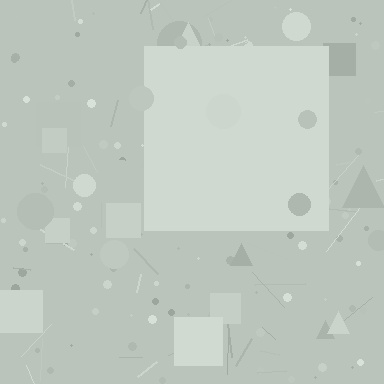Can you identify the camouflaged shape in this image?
The camouflaged shape is a square.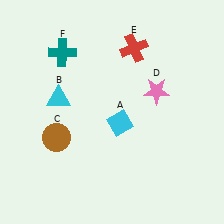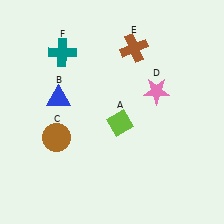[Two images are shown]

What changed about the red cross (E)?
In Image 1, E is red. In Image 2, it changed to brown.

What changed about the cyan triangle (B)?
In Image 1, B is cyan. In Image 2, it changed to blue.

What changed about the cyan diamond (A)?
In Image 1, A is cyan. In Image 2, it changed to lime.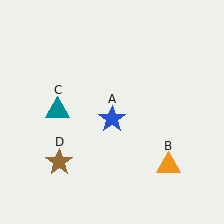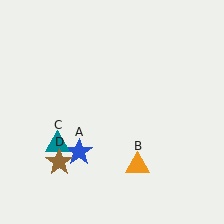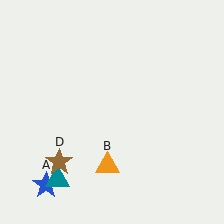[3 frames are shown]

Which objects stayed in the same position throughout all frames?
Brown star (object D) remained stationary.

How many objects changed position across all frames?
3 objects changed position: blue star (object A), orange triangle (object B), teal triangle (object C).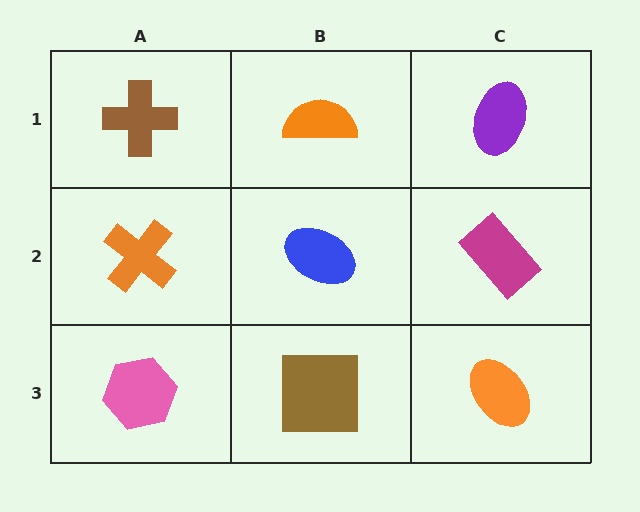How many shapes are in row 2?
3 shapes.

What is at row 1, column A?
A brown cross.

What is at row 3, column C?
An orange ellipse.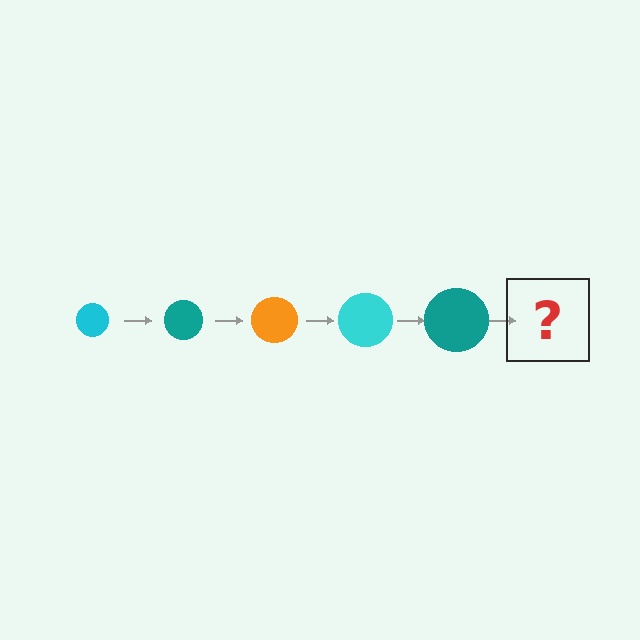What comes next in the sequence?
The next element should be an orange circle, larger than the previous one.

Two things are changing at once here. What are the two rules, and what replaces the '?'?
The two rules are that the circle grows larger each step and the color cycles through cyan, teal, and orange. The '?' should be an orange circle, larger than the previous one.